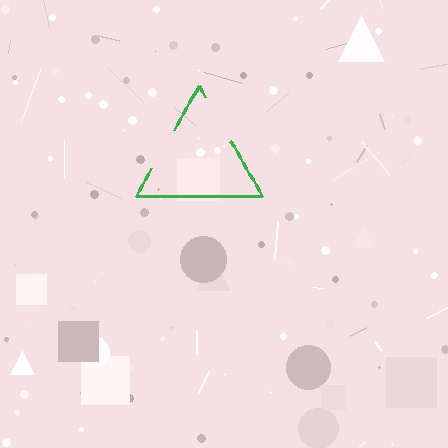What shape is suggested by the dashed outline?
The dashed outline suggests a triangle.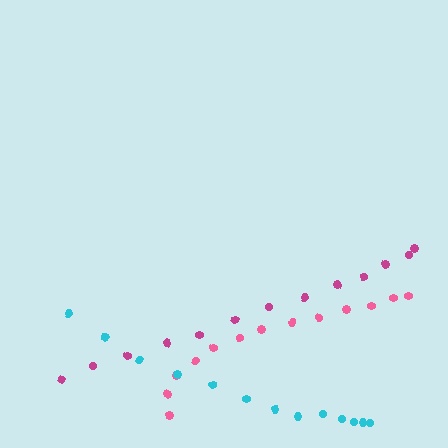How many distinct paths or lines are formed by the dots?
There are 3 distinct paths.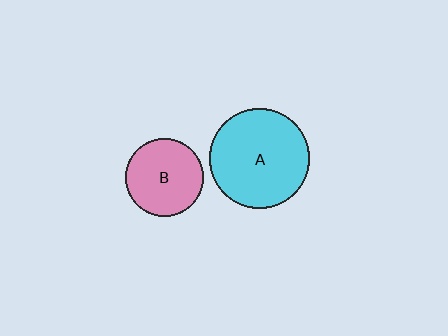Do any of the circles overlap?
No, none of the circles overlap.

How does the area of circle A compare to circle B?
Approximately 1.6 times.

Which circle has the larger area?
Circle A (cyan).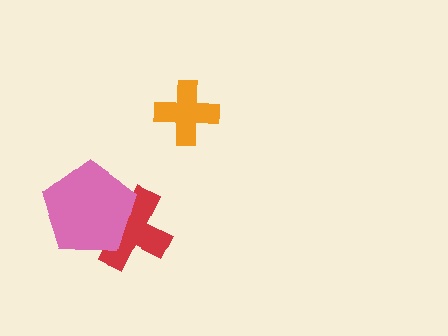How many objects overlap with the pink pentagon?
1 object overlaps with the pink pentagon.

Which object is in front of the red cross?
The pink pentagon is in front of the red cross.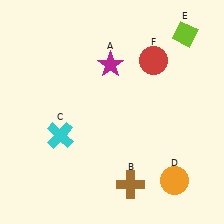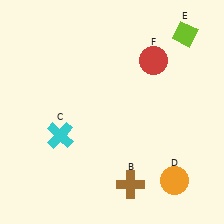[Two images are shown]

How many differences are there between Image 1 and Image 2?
There is 1 difference between the two images.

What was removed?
The magenta star (A) was removed in Image 2.